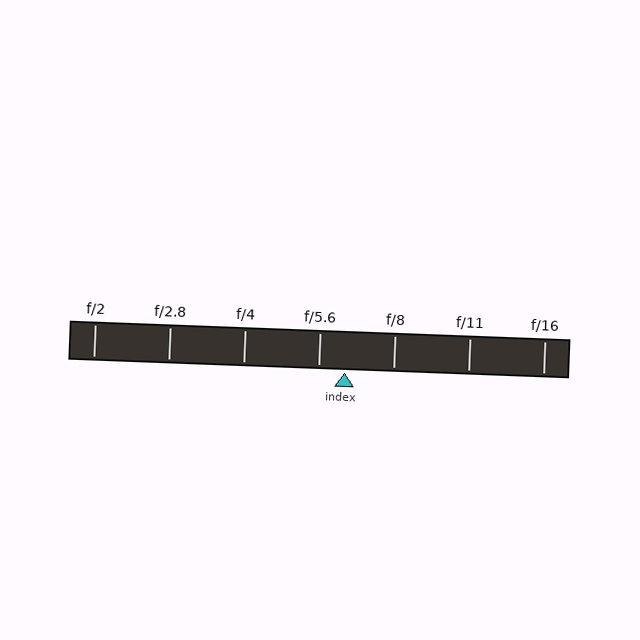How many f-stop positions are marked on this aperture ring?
There are 7 f-stop positions marked.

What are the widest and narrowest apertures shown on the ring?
The widest aperture shown is f/2 and the narrowest is f/16.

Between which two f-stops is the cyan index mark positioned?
The index mark is between f/5.6 and f/8.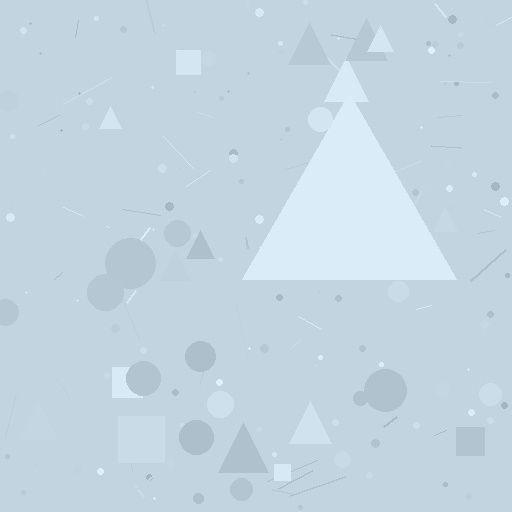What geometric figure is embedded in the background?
A triangle is embedded in the background.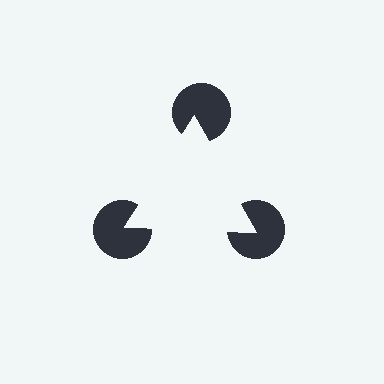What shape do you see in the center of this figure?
An illusory triangle — its edges are inferred from the aligned wedge cuts in the pac-man discs, not physically drawn.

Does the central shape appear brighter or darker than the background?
It typically appears slightly brighter than the background, even though no actual brightness change is drawn.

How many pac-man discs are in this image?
There are 3 — one at each vertex of the illusory triangle.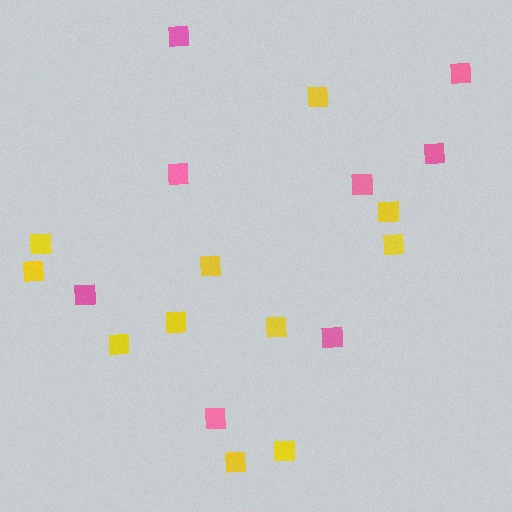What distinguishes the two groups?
There are 2 groups: one group of yellow squares (11) and one group of pink squares (8).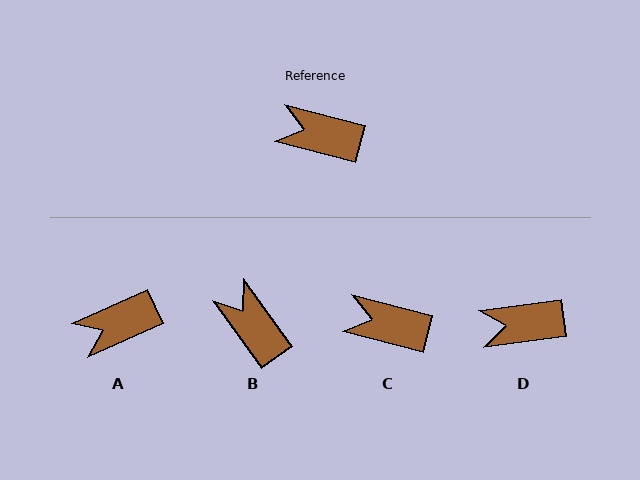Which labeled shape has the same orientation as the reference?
C.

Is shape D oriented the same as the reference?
No, it is off by about 22 degrees.